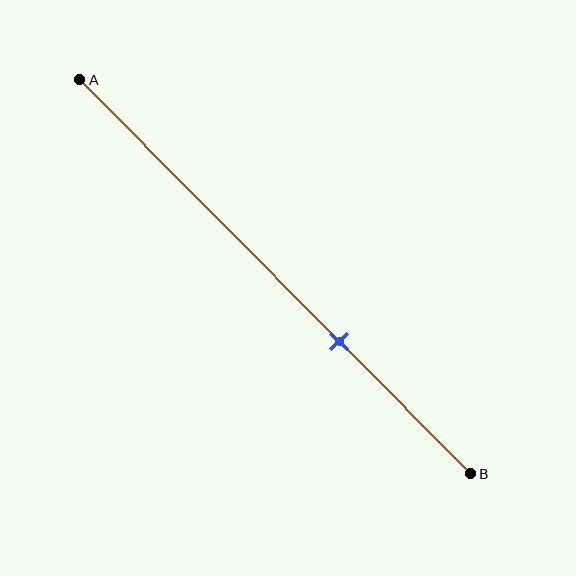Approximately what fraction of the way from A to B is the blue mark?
The blue mark is approximately 65% of the way from A to B.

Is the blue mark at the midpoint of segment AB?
No, the mark is at about 65% from A, not at the 50% midpoint.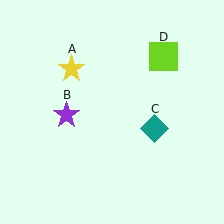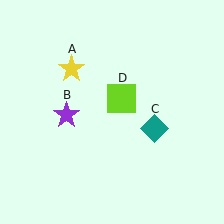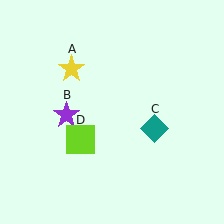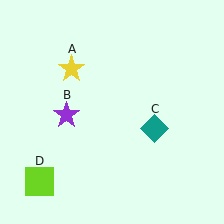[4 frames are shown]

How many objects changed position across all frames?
1 object changed position: lime square (object D).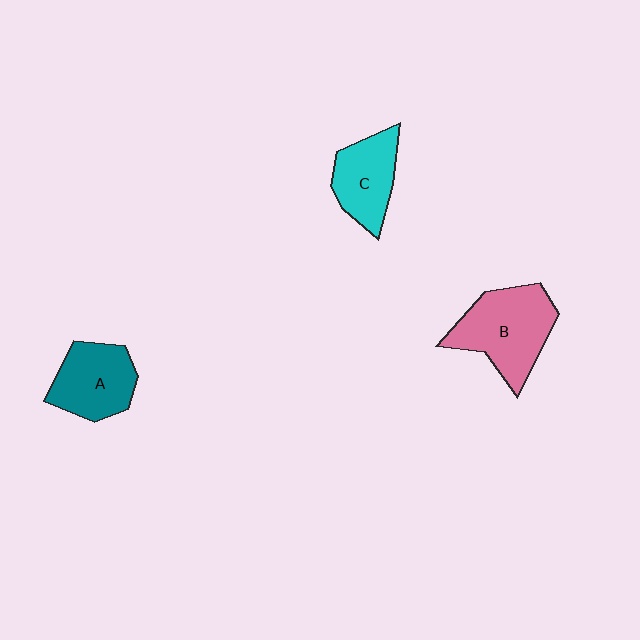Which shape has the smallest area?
Shape C (cyan).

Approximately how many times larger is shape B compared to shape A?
Approximately 1.3 times.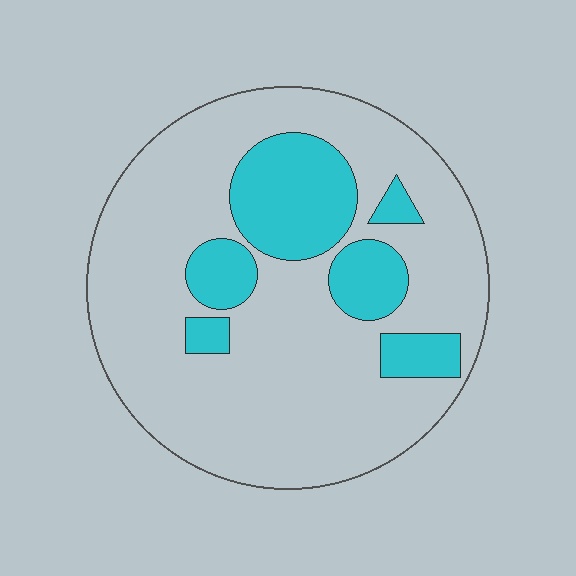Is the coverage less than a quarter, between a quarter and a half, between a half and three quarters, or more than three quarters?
Less than a quarter.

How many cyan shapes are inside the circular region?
6.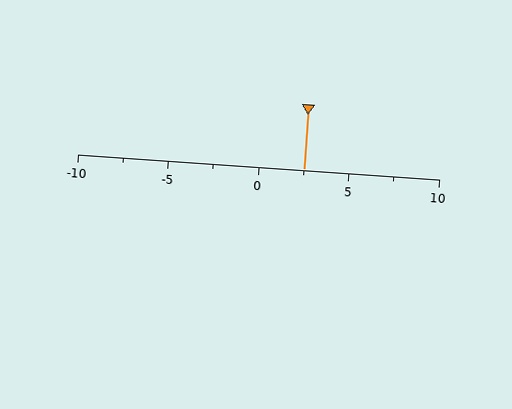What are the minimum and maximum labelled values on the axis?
The axis runs from -10 to 10.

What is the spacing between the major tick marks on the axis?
The major ticks are spaced 5 apart.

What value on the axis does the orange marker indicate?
The marker indicates approximately 2.5.